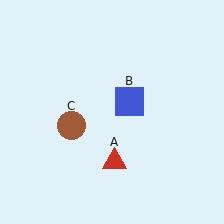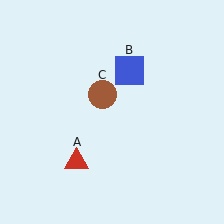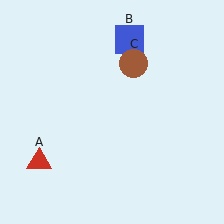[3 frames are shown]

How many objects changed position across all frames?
3 objects changed position: red triangle (object A), blue square (object B), brown circle (object C).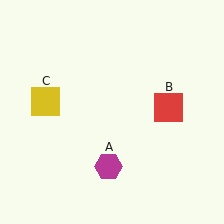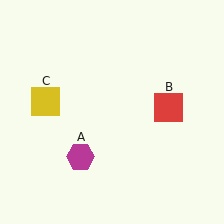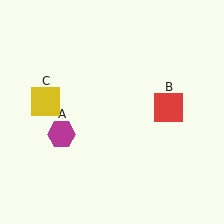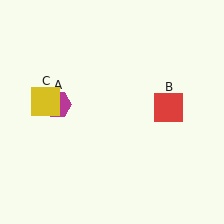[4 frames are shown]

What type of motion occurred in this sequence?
The magenta hexagon (object A) rotated clockwise around the center of the scene.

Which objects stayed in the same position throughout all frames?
Red square (object B) and yellow square (object C) remained stationary.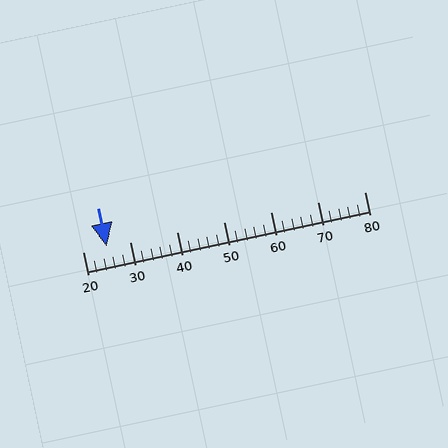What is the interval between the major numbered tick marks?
The major tick marks are spaced 10 units apart.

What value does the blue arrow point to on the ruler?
The blue arrow points to approximately 25.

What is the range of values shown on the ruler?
The ruler shows values from 20 to 80.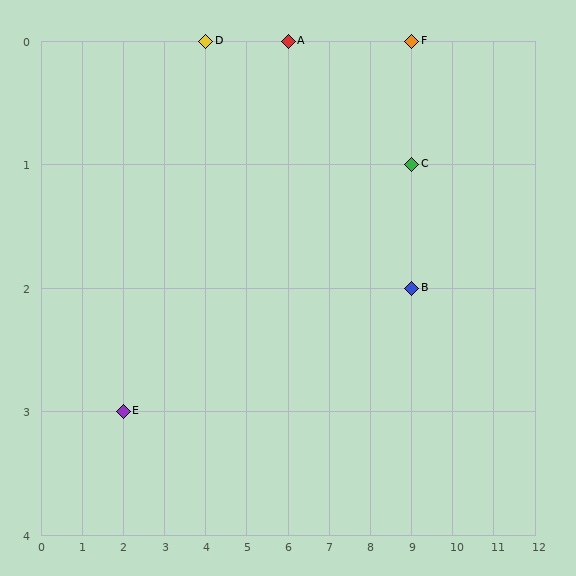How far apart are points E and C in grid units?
Points E and C are 7 columns and 2 rows apart (about 7.3 grid units diagonally).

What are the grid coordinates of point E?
Point E is at grid coordinates (2, 3).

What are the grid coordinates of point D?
Point D is at grid coordinates (4, 0).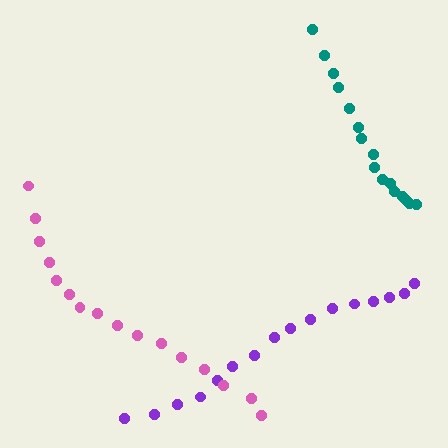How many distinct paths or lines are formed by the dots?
There are 3 distinct paths.